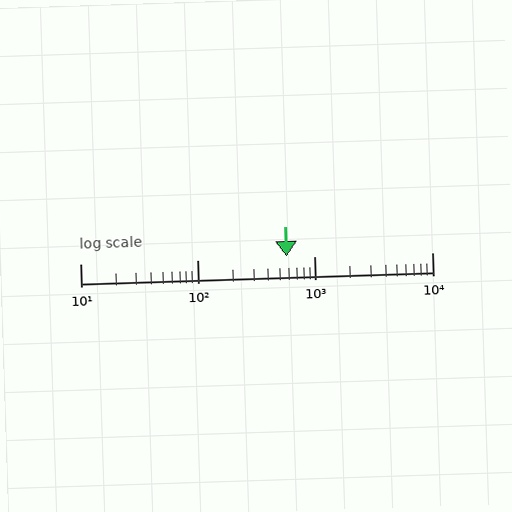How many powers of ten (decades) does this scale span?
The scale spans 3 decades, from 10 to 10000.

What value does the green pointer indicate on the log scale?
The pointer indicates approximately 580.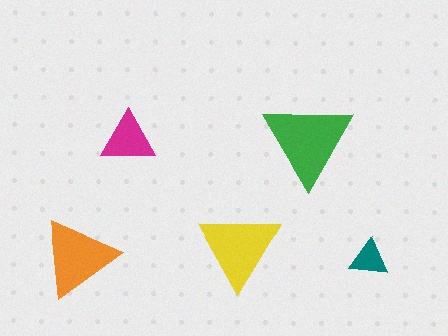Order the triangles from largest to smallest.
the green one, the yellow one, the orange one, the magenta one, the teal one.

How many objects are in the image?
There are 5 objects in the image.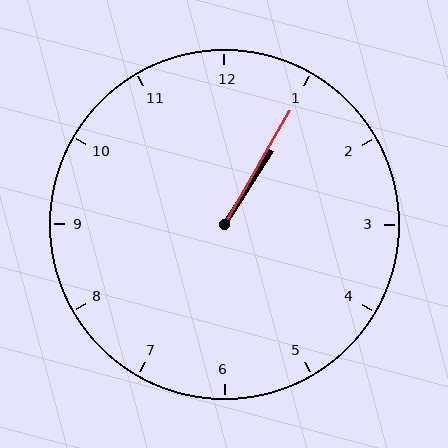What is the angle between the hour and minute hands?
Approximately 2 degrees.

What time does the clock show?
1:05.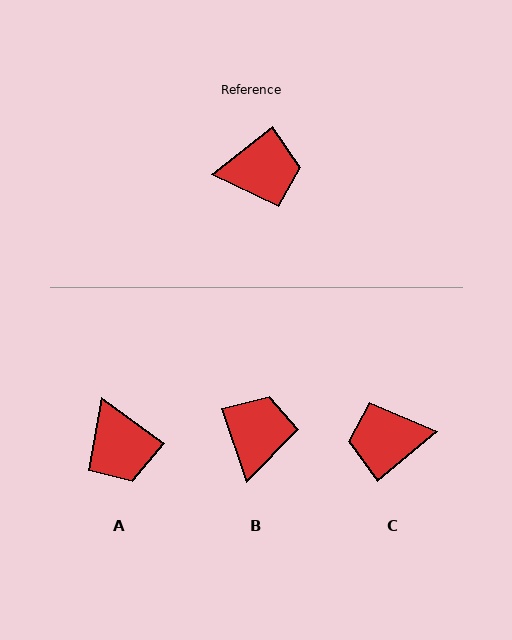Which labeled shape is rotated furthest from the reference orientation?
C, about 178 degrees away.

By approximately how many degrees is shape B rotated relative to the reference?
Approximately 71 degrees counter-clockwise.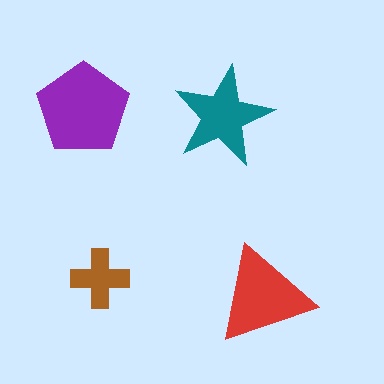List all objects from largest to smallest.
The purple pentagon, the red triangle, the teal star, the brown cross.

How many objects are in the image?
There are 4 objects in the image.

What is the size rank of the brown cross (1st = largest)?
4th.